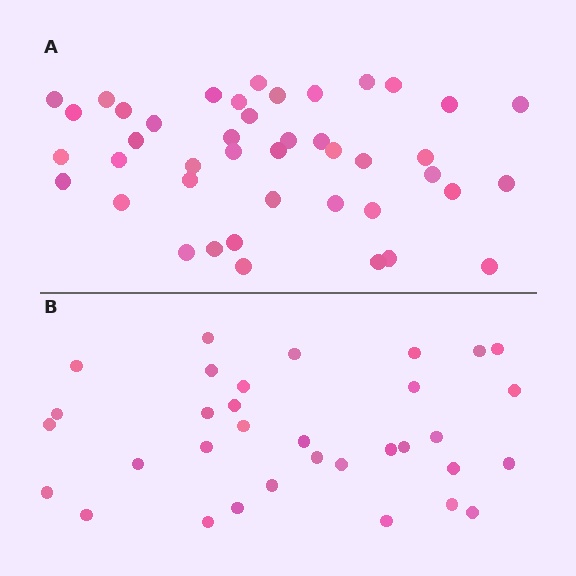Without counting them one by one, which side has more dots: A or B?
Region A (the top region) has more dots.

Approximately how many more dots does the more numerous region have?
Region A has roughly 10 or so more dots than region B.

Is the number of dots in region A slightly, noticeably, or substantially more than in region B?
Region A has noticeably more, but not dramatically so. The ratio is roughly 1.3 to 1.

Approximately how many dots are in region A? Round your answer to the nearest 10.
About 40 dots. (The exact count is 43, which rounds to 40.)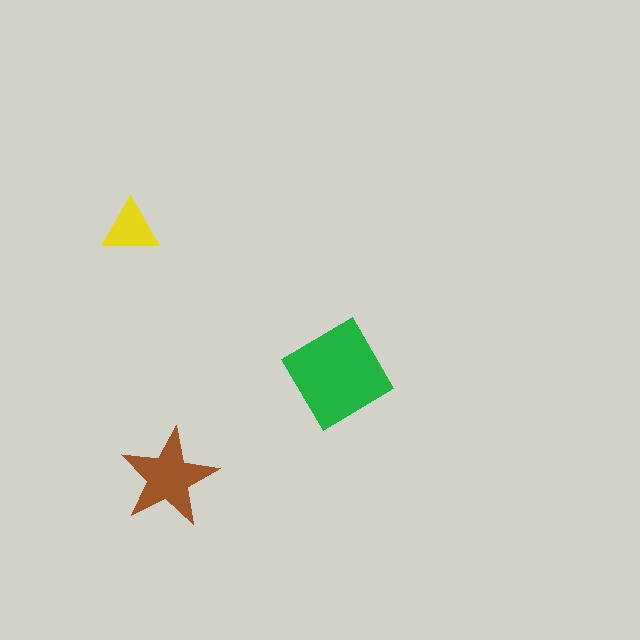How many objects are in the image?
There are 3 objects in the image.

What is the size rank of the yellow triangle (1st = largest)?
3rd.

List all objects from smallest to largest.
The yellow triangle, the brown star, the green diamond.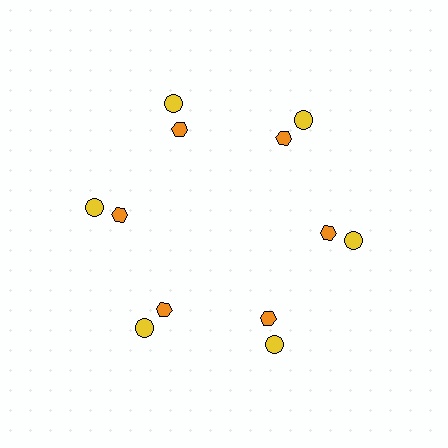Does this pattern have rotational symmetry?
Yes, this pattern has 6-fold rotational symmetry. It looks the same after rotating 60 degrees around the center.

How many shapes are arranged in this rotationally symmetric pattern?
There are 12 shapes, arranged in 6 groups of 2.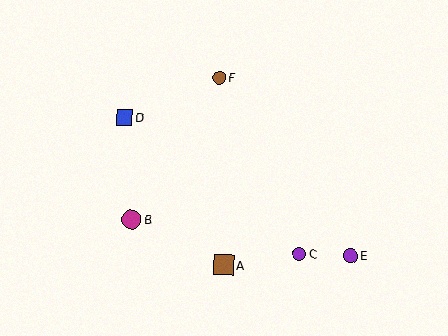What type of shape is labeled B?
Shape B is a magenta circle.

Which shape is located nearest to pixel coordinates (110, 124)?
The blue square (labeled D) at (124, 117) is nearest to that location.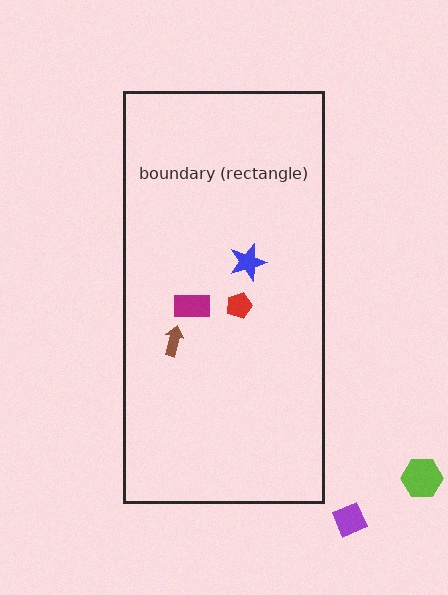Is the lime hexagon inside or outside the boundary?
Outside.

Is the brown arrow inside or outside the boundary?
Inside.